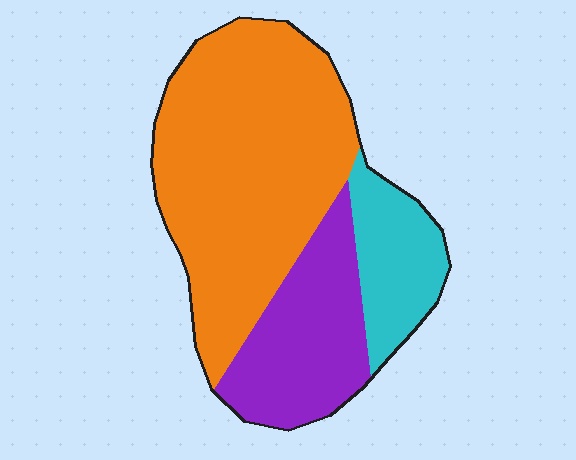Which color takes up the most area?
Orange, at roughly 60%.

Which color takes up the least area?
Cyan, at roughly 15%.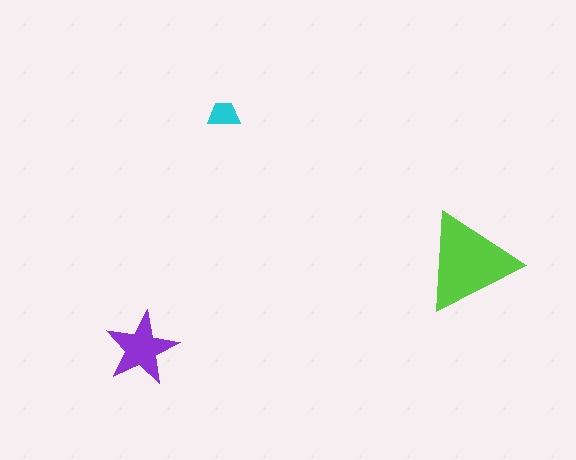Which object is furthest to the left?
The purple star is leftmost.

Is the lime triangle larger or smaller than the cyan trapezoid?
Larger.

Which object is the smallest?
The cyan trapezoid.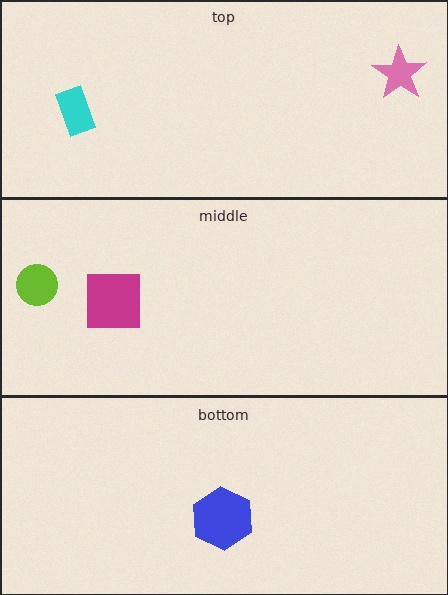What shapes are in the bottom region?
The blue hexagon.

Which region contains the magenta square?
The middle region.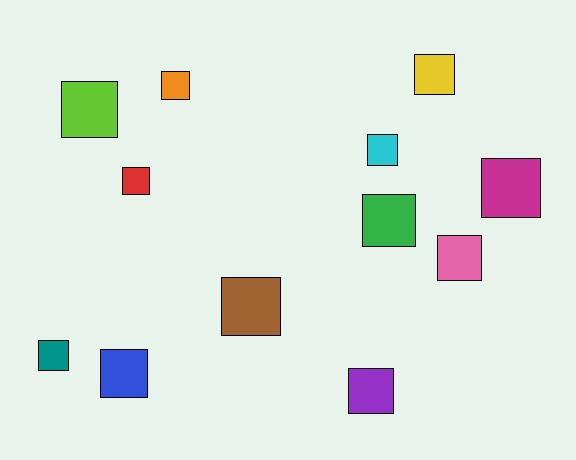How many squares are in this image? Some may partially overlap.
There are 12 squares.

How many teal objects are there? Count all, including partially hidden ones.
There is 1 teal object.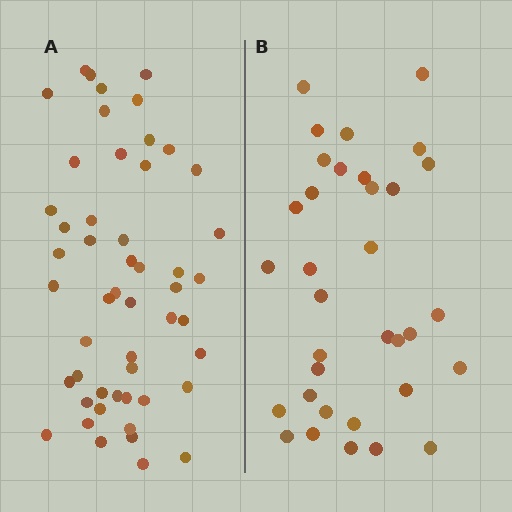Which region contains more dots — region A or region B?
Region A (the left region) has more dots.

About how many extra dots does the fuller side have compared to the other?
Region A has approximately 15 more dots than region B.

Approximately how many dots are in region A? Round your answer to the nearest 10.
About 50 dots. (The exact count is 51, which rounds to 50.)